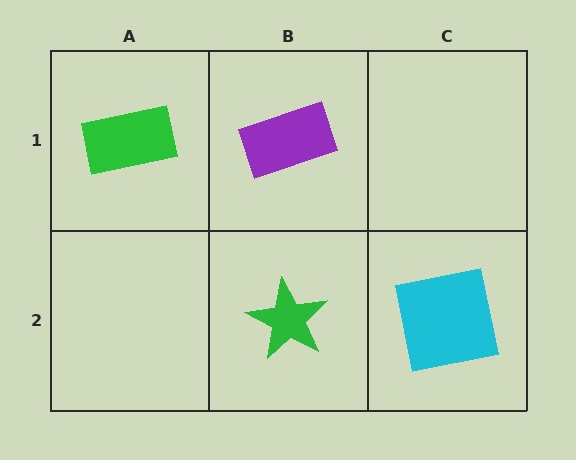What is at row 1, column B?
A purple rectangle.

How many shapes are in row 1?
2 shapes.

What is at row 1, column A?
A green rectangle.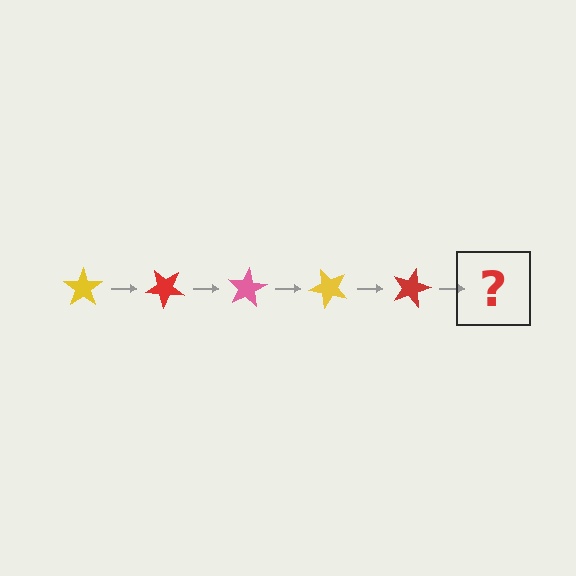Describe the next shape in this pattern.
It should be a pink star, rotated 200 degrees from the start.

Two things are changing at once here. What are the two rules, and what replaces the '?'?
The two rules are that it rotates 40 degrees each step and the color cycles through yellow, red, and pink. The '?' should be a pink star, rotated 200 degrees from the start.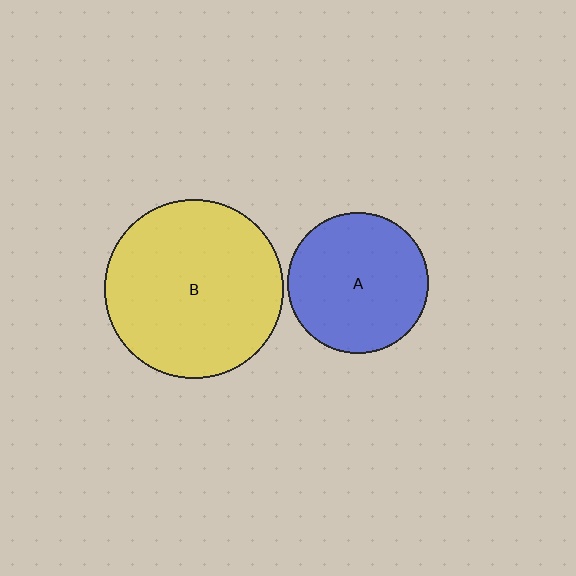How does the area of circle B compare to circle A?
Approximately 1.6 times.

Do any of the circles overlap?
No, none of the circles overlap.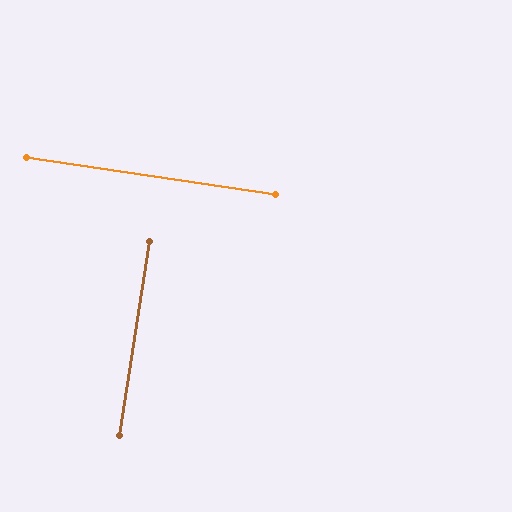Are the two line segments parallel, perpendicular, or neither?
Perpendicular — they meet at approximately 89°.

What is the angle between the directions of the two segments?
Approximately 89 degrees.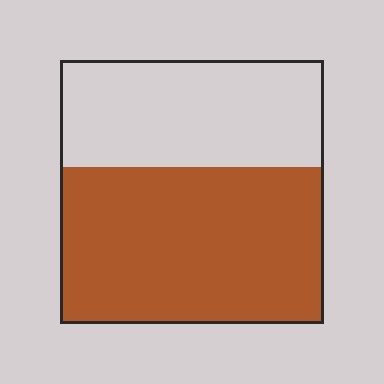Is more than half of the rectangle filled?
Yes.